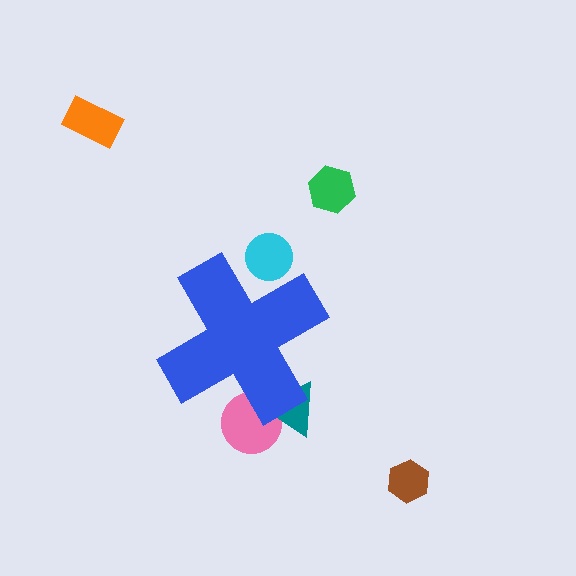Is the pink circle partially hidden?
Yes, the pink circle is partially hidden behind the blue cross.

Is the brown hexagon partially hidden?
No, the brown hexagon is fully visible.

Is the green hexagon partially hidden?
No, the green hexagon is fully visible.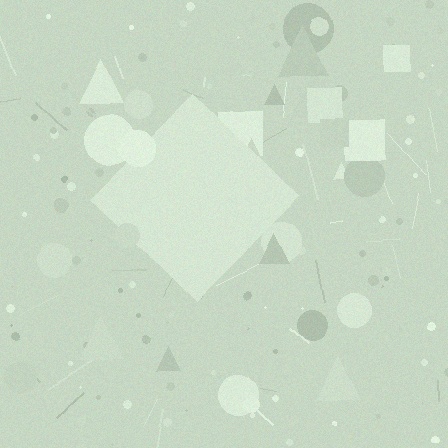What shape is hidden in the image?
A diamond is hidden in the image.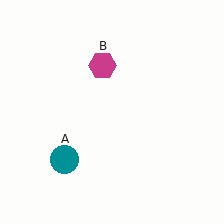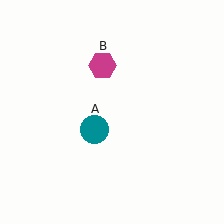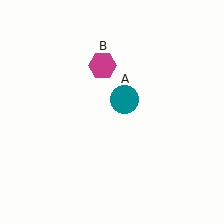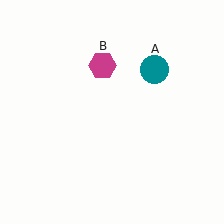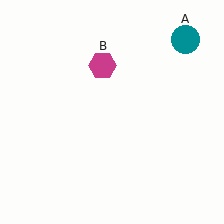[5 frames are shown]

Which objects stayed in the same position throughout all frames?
Magenta hexagon (object B) remained stationary.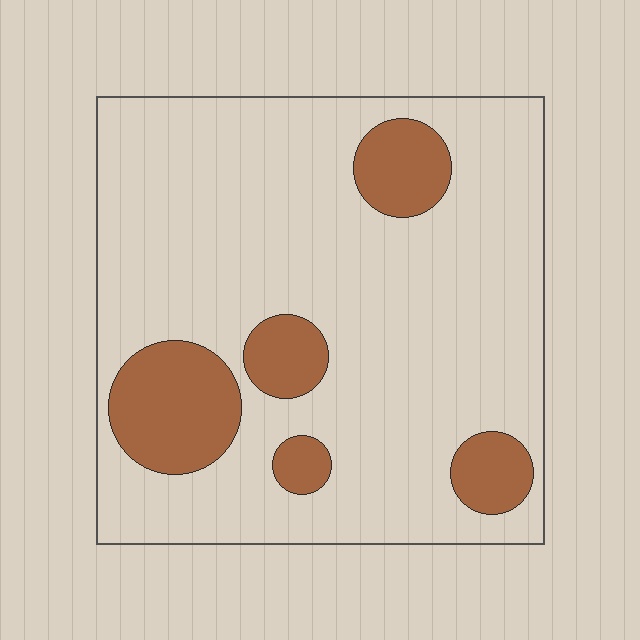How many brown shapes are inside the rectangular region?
5.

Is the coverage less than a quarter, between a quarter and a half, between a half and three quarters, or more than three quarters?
Less than a quarter.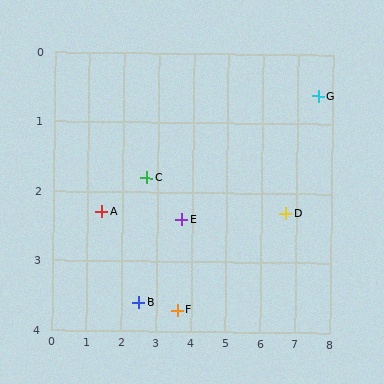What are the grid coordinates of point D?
Point D is at approximately (6.7, 2.3).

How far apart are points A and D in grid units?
Points A and D are about 5.3 grid units apart.